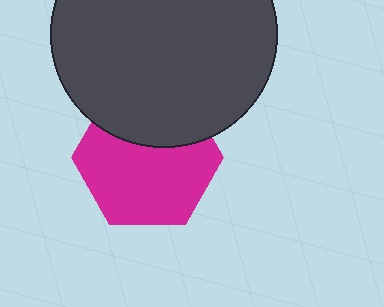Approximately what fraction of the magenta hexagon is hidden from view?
Roughly 34% of the magenta hexagon is hidden behind the dark gray circle.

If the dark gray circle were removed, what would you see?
You would see the complete magenta hexagon.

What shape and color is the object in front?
The object in front is a dark gray circle.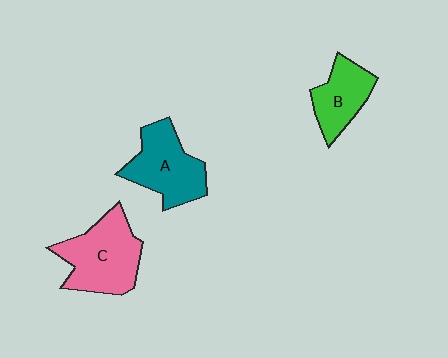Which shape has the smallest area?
Shape B (green).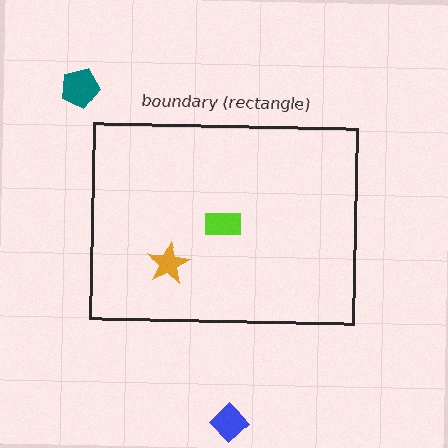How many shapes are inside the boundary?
2 inside, 2 outside.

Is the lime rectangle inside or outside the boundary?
Inside.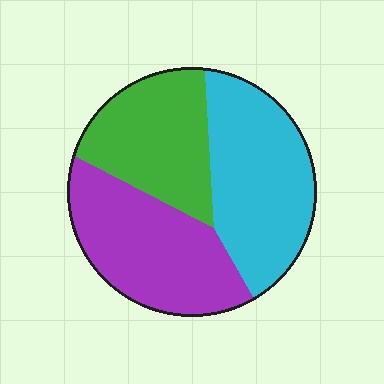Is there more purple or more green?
Purple.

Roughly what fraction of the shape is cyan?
Cyan covers about 35% of the shape.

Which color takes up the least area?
Green, at roughly 30%.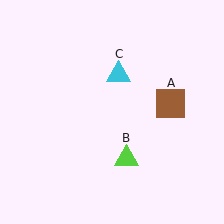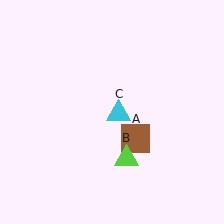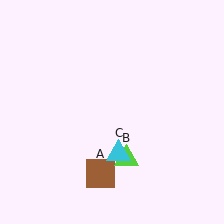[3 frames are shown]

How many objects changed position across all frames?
2 objects changed position: brown square (object A), cyan triangle (object C).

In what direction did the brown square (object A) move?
The brown square (object A) moved down and to the left.